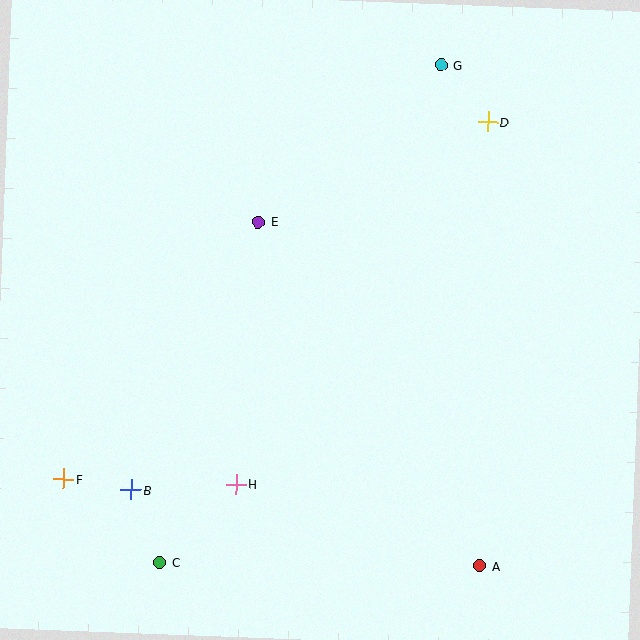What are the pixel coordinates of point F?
Point F is at (63, 479).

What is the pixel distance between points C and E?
The distance between C and E is 355 pixels.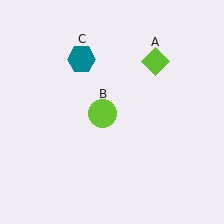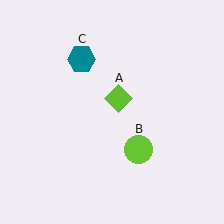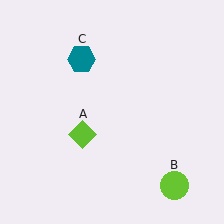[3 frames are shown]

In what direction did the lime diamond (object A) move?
The lime diamond (object A) moved down and to the left.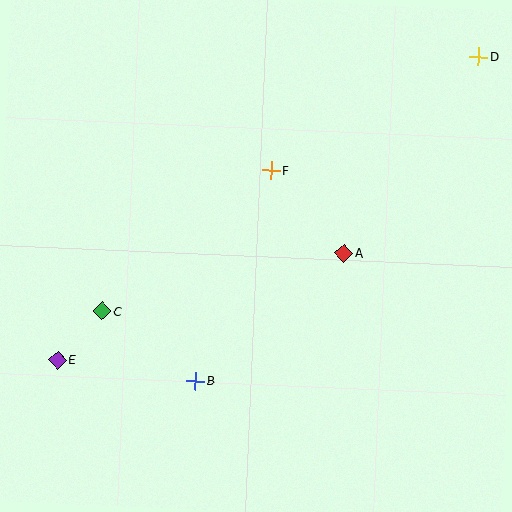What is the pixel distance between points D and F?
The distance between D and F is 237 pixels.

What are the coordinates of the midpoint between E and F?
The midpoint between E and F is at (164, 265).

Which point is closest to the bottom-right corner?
Point A is closest to the bottom-right corner.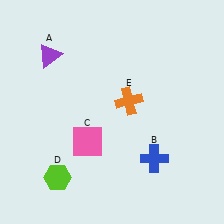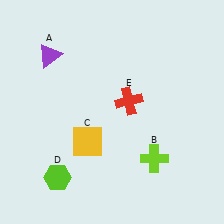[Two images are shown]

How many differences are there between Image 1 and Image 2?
There are 3 differences between the two images.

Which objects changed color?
B changed from blue to lime. C changed from pink to yellow. E changed from orange to red.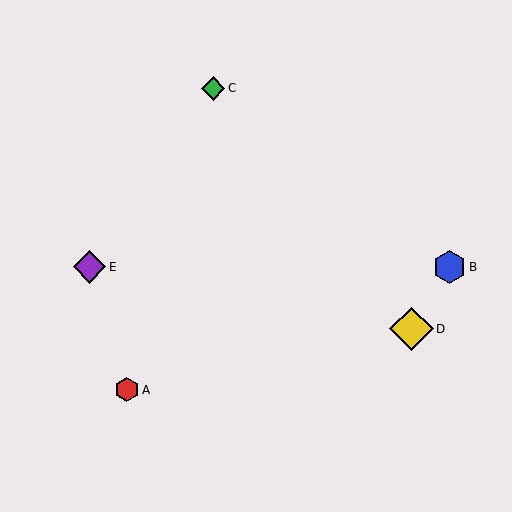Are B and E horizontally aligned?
Yes, both are at y≈267.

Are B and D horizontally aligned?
No, B is at y≈267 and D is at y≈329.